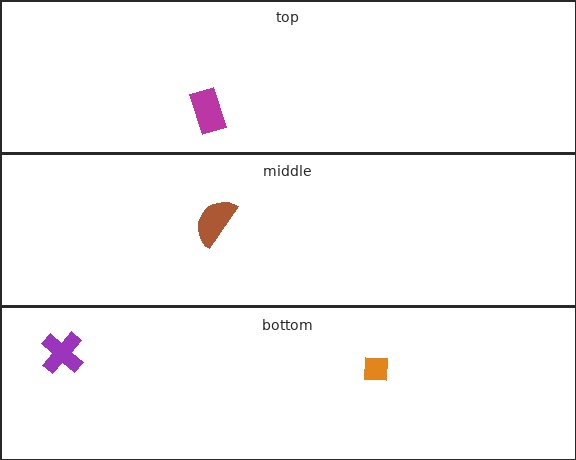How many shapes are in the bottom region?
2.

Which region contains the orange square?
The bottom region.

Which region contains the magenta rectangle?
The top region.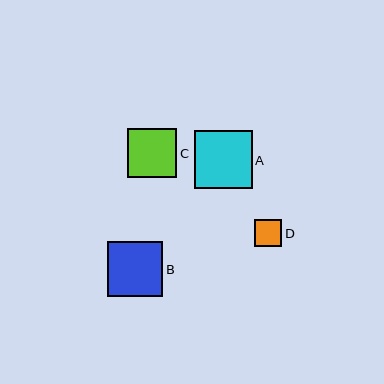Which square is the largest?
Square A is the largest with a size of approximately 57 pixels.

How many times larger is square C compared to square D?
Square C is approximately 1.8 times the size of square D.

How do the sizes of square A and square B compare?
Square A and square B are approximately the same size.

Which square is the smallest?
Square D is the smallest with a size of approximately 27 pixels.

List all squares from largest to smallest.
From largest to smallest: A, B, C, D.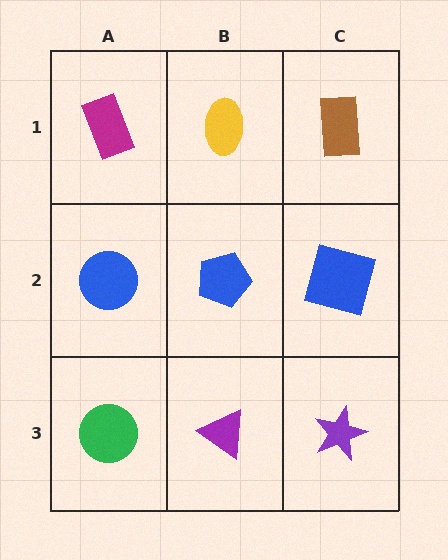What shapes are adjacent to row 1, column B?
A blue pentagon (row 2, column B), a magenta rectangle (row 1, column A), a brown rectangle (row 1, column C).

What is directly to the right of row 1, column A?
A yellow ellipse.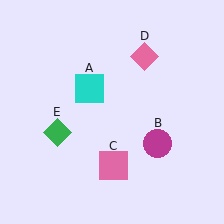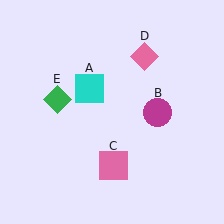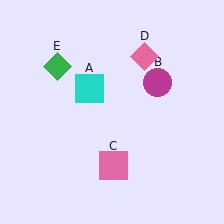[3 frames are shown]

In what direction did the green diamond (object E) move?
The green diamond (object E) moved up.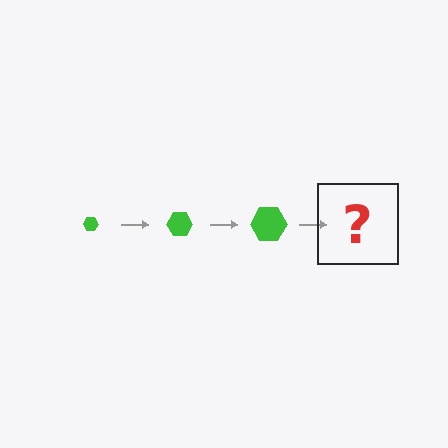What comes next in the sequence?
The next element should be a green hexagon, larger than the previous one.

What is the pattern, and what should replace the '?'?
The pattern is that the hexagon gets progressively larger each step. The '?' should be a green hexagon, larger than the previous one.